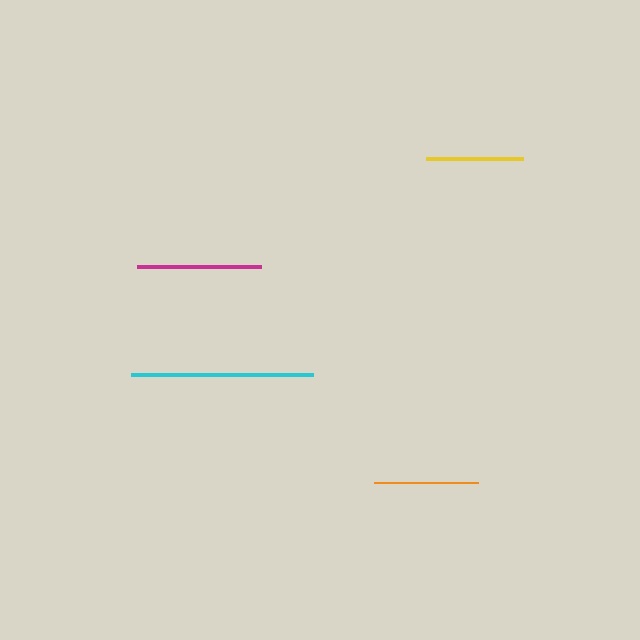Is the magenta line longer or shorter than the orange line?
The magenta line is longer than the orange line.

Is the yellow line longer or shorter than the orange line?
The orange line is longer than the yellow line.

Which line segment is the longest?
The cyan line is the longest at approximately 182 pixels.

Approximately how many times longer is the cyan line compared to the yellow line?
The cyan line is approximately 1.9 times the length of the yellow line.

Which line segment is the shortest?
The yellow line is the shortest at approximately 97 pixels.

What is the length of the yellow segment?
The yellow segment is approximately 97 pixels long.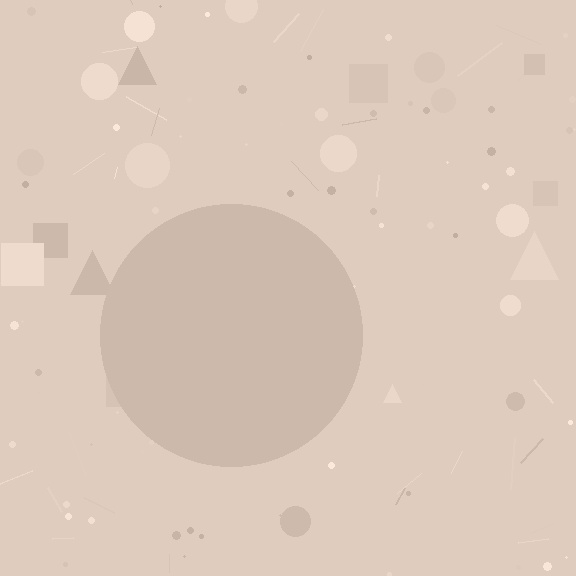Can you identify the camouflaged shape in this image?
The camouflaged shape is a circle.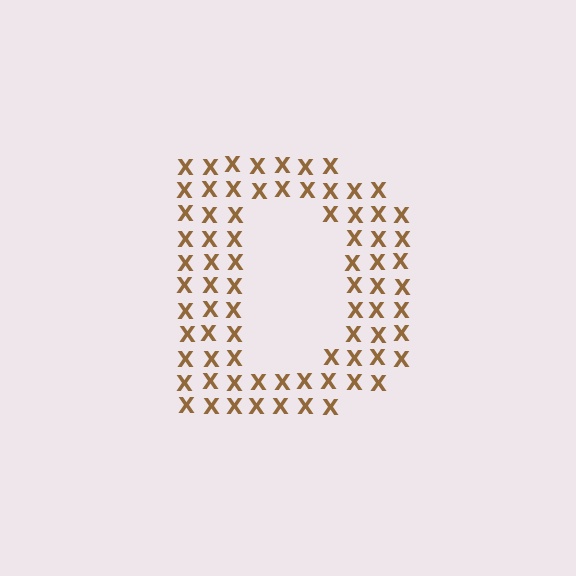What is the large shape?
The large shape is the letter D.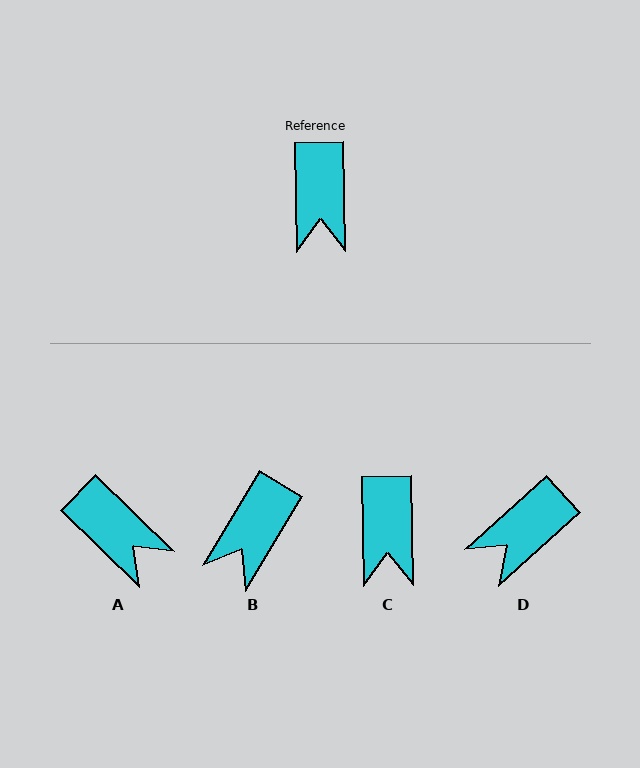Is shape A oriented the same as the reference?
No, it is off by about 45 degrees.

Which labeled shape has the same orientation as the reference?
C.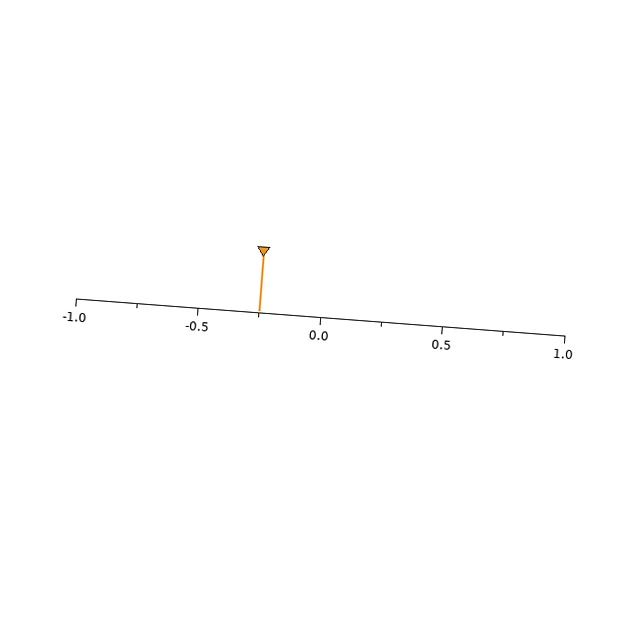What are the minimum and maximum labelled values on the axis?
The axis runs from -1.0 to 1.0.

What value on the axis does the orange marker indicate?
The marker indicates approximately -0.25.